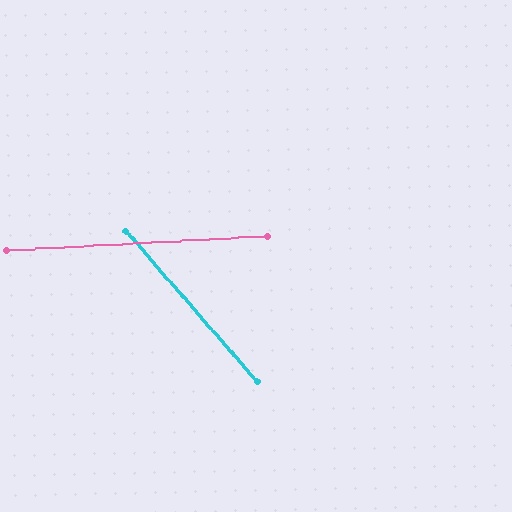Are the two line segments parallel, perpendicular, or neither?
Neither parallel nor perpendicular — they differ by about 52°.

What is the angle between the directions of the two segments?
Approximately 52 degrees.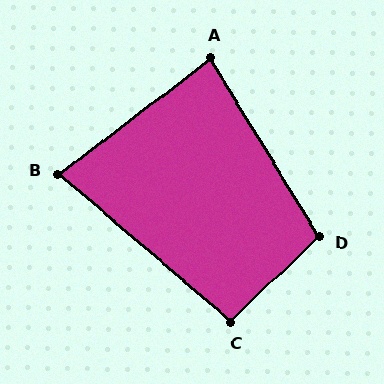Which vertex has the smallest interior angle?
B, at approximately 78 degrees.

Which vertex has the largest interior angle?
D, at approximately 102 degrees.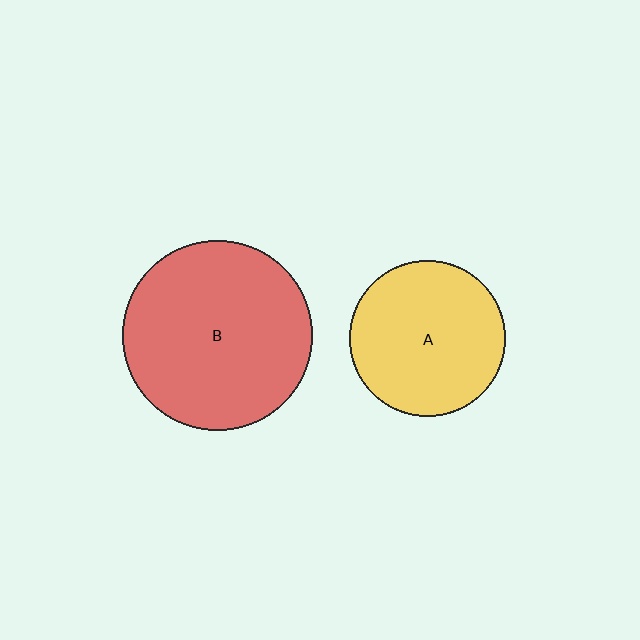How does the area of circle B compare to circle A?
Approximately 1.5 times.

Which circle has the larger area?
Circle B (red).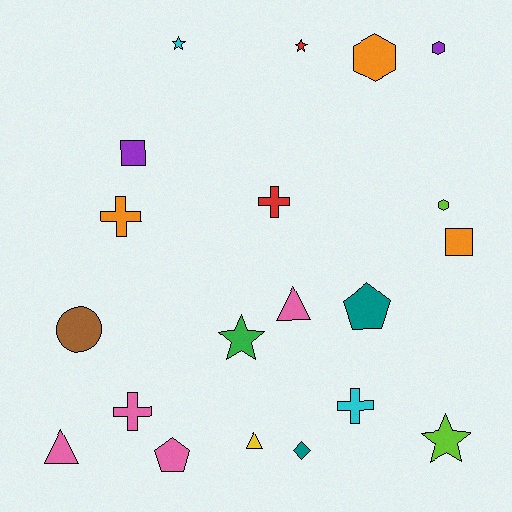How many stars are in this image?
There are 4 stars.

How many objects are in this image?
There are 20 objects.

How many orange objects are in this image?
There are 3 orange objects.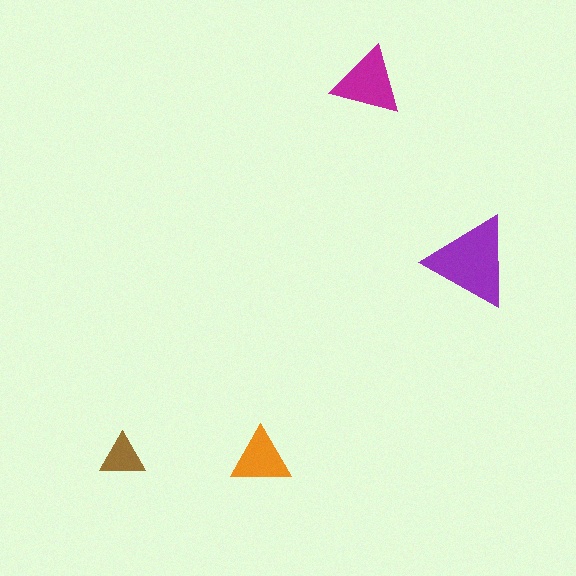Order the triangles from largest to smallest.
the purple one, the magenta one, the orange one, the brown one.